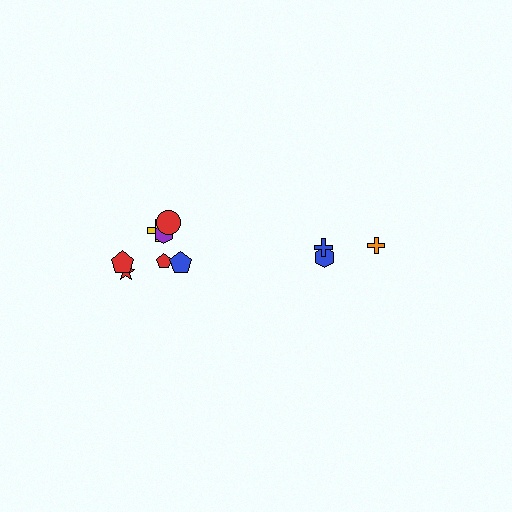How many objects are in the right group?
There are 3 objects.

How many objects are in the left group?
There are 7 objects.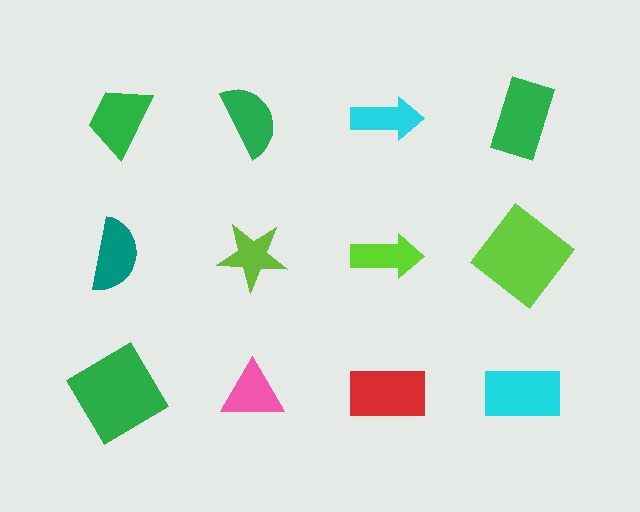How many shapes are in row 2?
4 shapes.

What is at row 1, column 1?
A green trapezoid.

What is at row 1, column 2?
A green semicircle.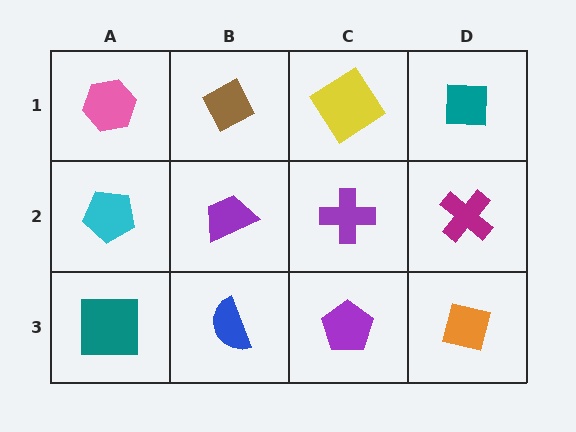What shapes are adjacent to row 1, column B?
A purple trapezoid (row 2, column B), a pink hexagon (row 1, column A), a yellow diamond (row 1, column C).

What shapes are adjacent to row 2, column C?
A yellow diamond (row 1, column C), a purple pentagon (row 3, column C), a purple trapezoid (row 2, column B), a magenta cross (row 2, column D).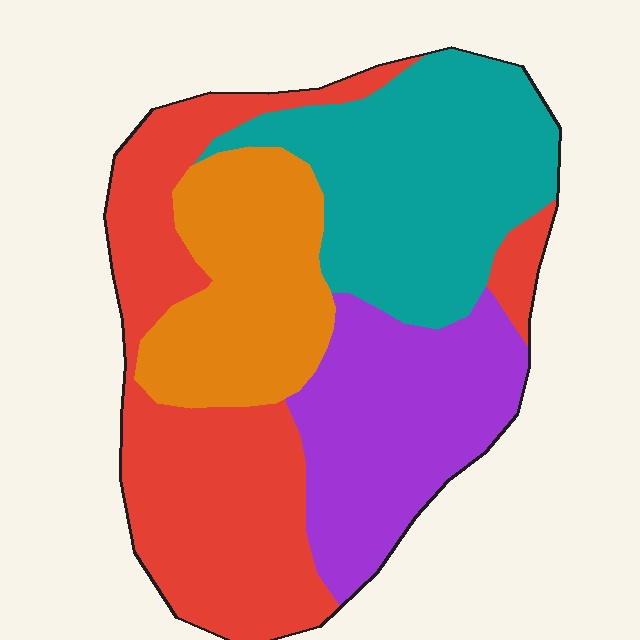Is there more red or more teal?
Red.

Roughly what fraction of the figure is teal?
Teal covers roughly 25% of the figure.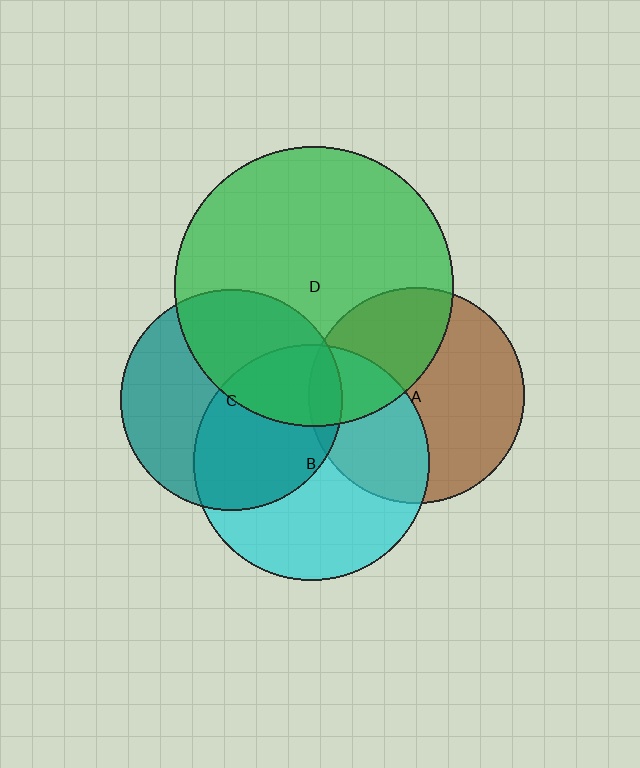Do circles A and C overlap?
Yes.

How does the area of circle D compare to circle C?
Approximately 1.6 times.